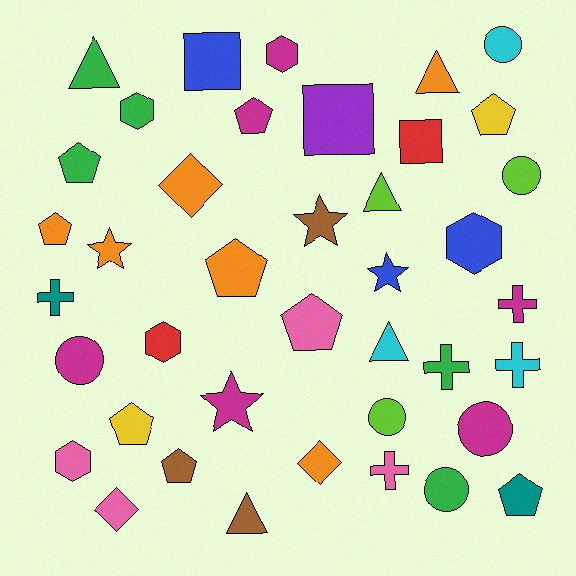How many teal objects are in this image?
There are 2 teal objects.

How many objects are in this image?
There are 40 objects.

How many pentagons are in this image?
There are 9 pentagons.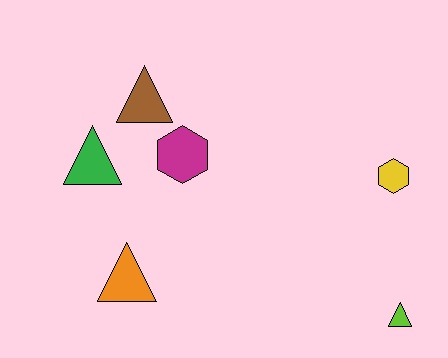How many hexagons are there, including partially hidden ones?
There are 2 hexagons.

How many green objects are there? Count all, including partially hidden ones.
There is 1 green object.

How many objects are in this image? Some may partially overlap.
There are 6 objects.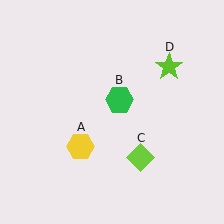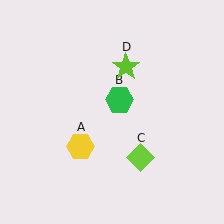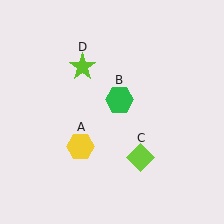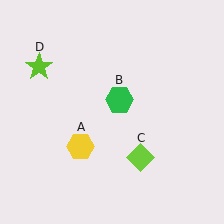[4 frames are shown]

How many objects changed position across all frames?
1 object changed position: lime star (object D).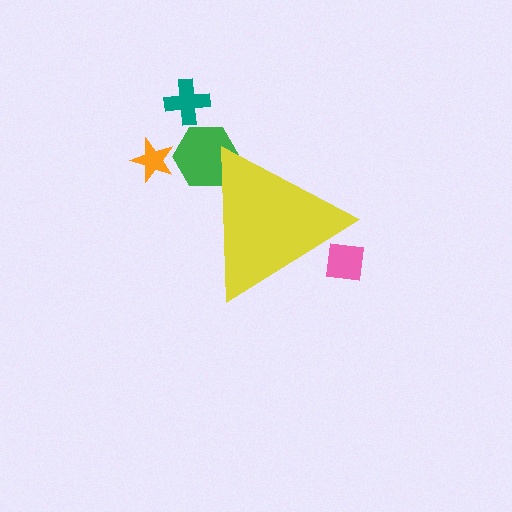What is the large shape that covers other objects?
A yellow triangle.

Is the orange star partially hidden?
No, the orange star is fully visible.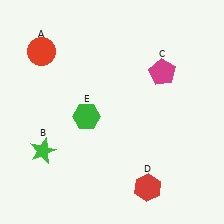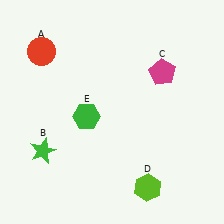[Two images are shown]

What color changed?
The hexagon (D) changed from red in Image 1 to lime in Image 2.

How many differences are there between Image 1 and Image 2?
There is 1 difference between the two images.